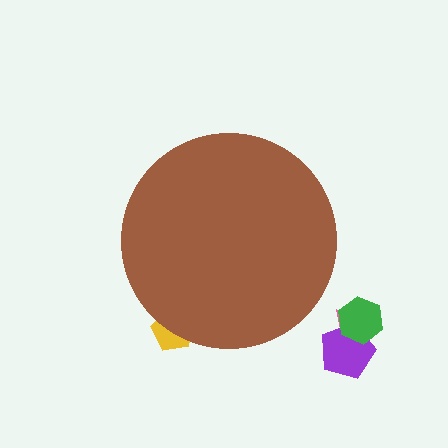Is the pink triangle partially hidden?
No, the pink triangle is fully visible.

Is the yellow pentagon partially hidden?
Yes, the yellow pentagon is partially hidden behind the brown circle.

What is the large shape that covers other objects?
A brown circle.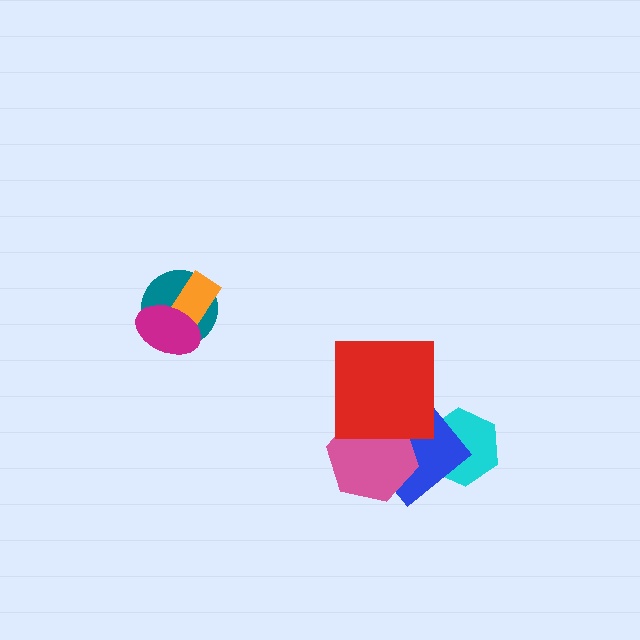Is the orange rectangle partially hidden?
Yes, it is partially covered by another shape.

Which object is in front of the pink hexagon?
The red square is in front of the pink hexagon.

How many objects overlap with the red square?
2 objects overlap with the red square.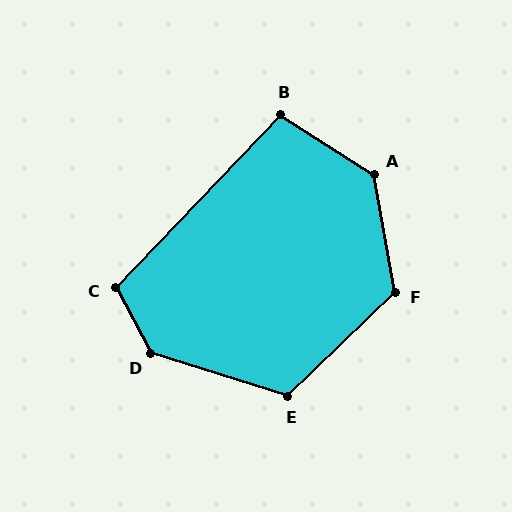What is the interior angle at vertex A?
Approximately 132 degrees (obtuse).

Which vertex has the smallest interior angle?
B, at approximately 101 degrees.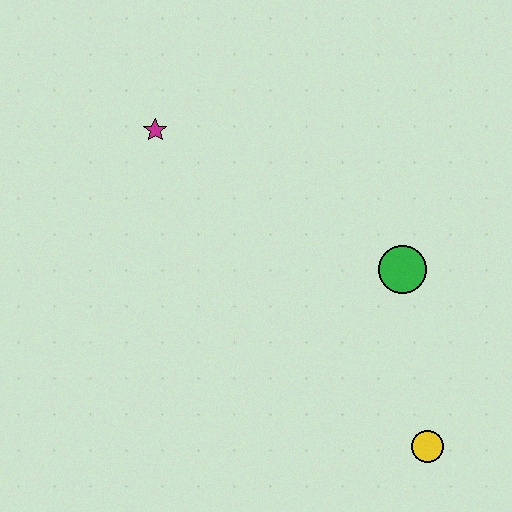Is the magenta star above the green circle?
Yes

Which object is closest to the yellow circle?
The green circle is closest to the yellow circle.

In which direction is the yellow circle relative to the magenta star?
The yellow circle is below the magenta star.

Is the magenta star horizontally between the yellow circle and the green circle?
No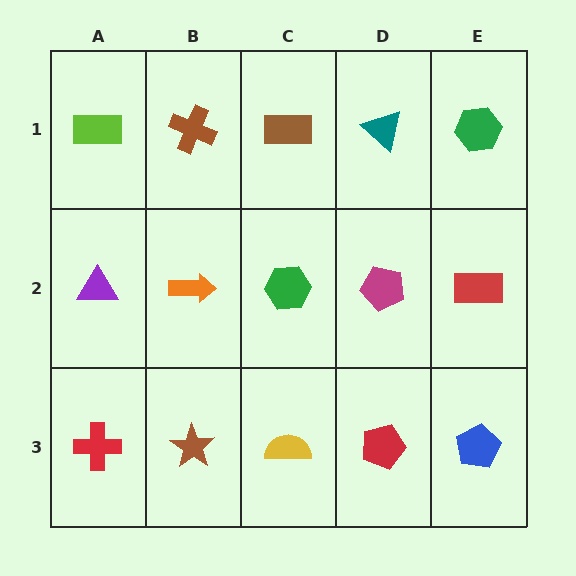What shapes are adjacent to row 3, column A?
A purple triangle (row 2, column A), a brown star (row 3, column B).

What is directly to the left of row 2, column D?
A green hexagon.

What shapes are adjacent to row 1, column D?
A magenta pentagon (row 2, column D), a brown rectangle (row 1, column C), a green hexagon (row 1, column E).